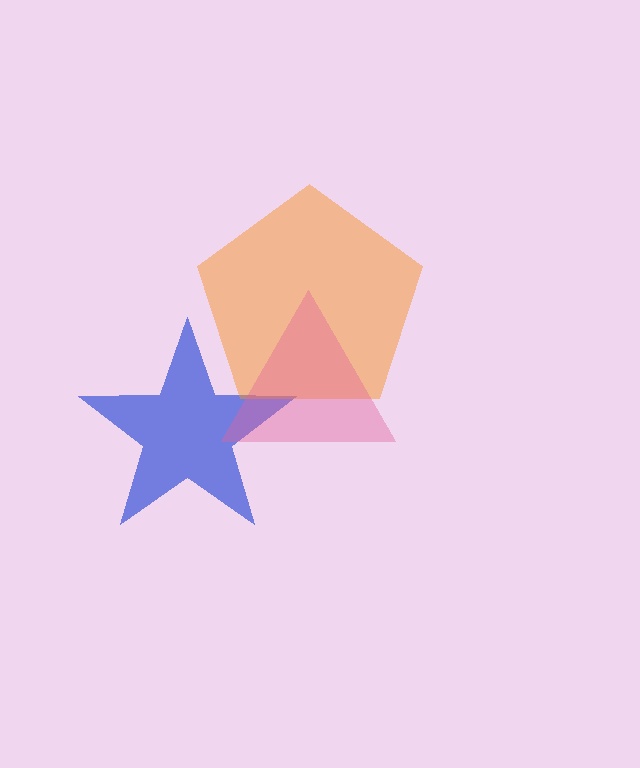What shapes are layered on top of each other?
The layered shapes are: a blue star, an orange pentagon, a pink triangle.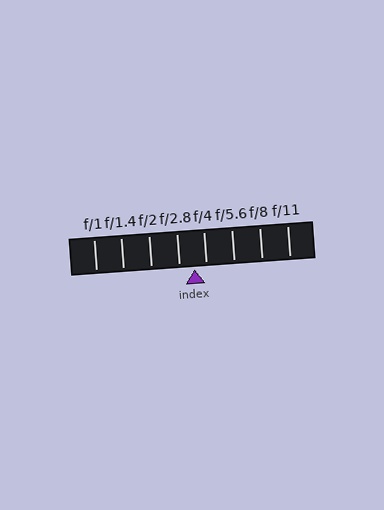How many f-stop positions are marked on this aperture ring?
There are 8 f-stop positions marked.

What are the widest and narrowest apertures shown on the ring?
The widest aperture shown is f/1 and the narrowest is f/11.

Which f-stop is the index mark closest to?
The index mark is closest to f/4.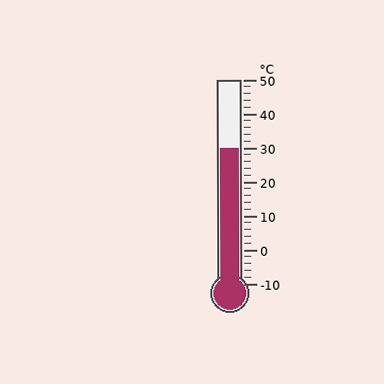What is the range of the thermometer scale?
The thermometer scale ranges from -10°C to 50°C.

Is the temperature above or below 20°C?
The temperature is above 20°C.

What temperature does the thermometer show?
The thermometer shows approximately 30°C.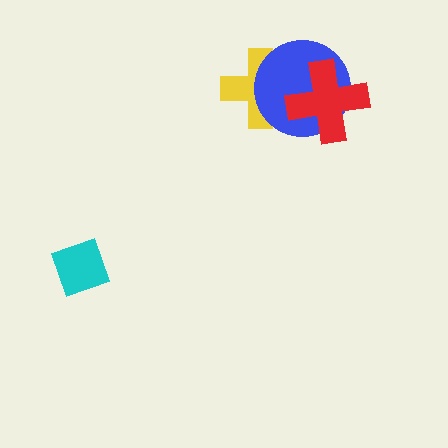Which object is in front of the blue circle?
The red cross is in front of the blue circle.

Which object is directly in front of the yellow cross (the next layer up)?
The blue circle is directly in front of the yellow cross.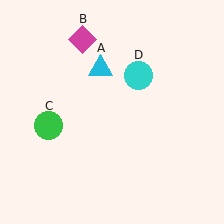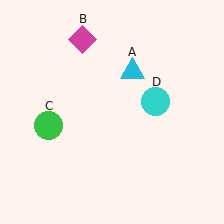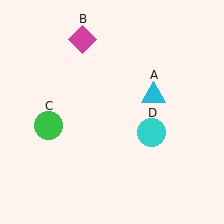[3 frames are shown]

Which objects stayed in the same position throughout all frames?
Magenta diamond (object B) and green circle (object C) remained stationary.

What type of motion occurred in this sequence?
The cyan triangle (object A), cyan circle (object D) rotated clockwise around the center of the scene.